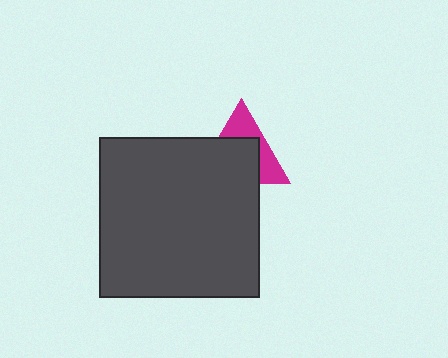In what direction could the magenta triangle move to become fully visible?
The magenta triangle could move up. That would shift it out from behind the dark gray square entirely.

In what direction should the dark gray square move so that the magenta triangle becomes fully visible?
The dark gray square should move down. That is the shortest direction to clear the overlap and leave the magenta triangle fully visible.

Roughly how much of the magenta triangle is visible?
A small part of it is visible (roughly 41%).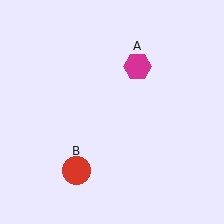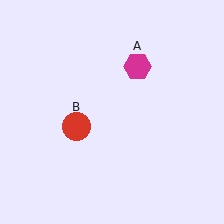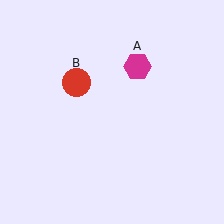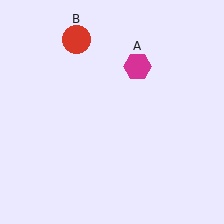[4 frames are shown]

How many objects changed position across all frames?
1 object changed position: red circle (object B).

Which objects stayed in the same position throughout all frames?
Magenta hexagon (object A) remained stationary.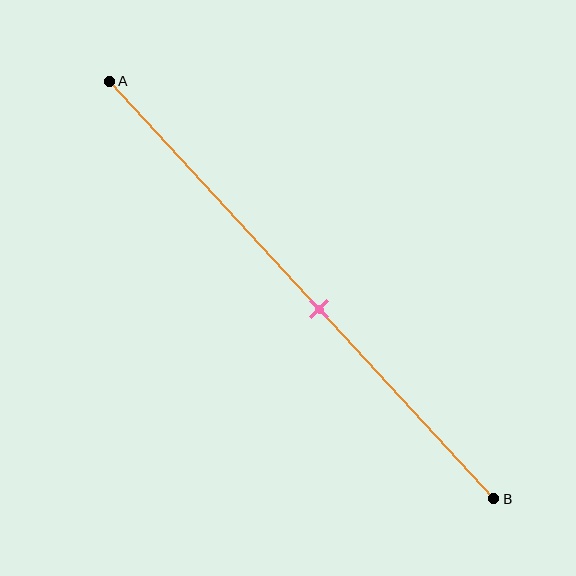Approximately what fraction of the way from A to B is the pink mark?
The pink mark is approximately 55% of the way from A to B.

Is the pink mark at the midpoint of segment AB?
No, the mark is at about 55% from A, not at the 50% midpoint.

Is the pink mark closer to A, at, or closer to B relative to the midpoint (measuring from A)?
The pink mark is closer to point B than the midpoint of segment AB.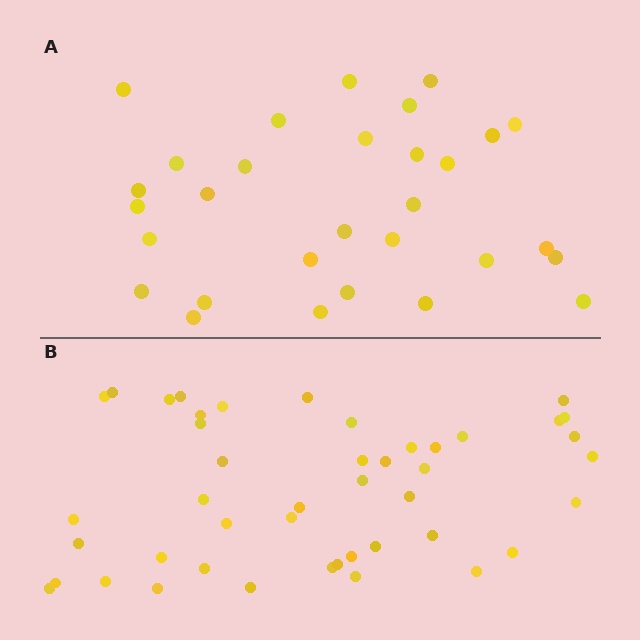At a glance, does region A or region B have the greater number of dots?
Region B (the bottom region) has more dots.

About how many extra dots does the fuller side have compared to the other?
Region B has approximately 15 more dots than region A.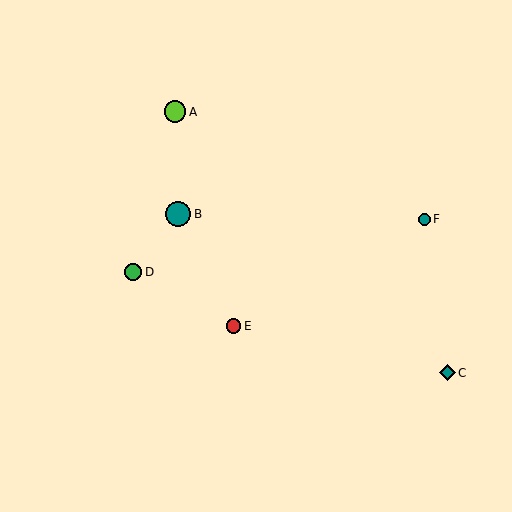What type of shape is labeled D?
Shape D is a green circle.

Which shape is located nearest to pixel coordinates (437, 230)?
The teal circle (labeled F) at (424, 219) is nearest to that location.